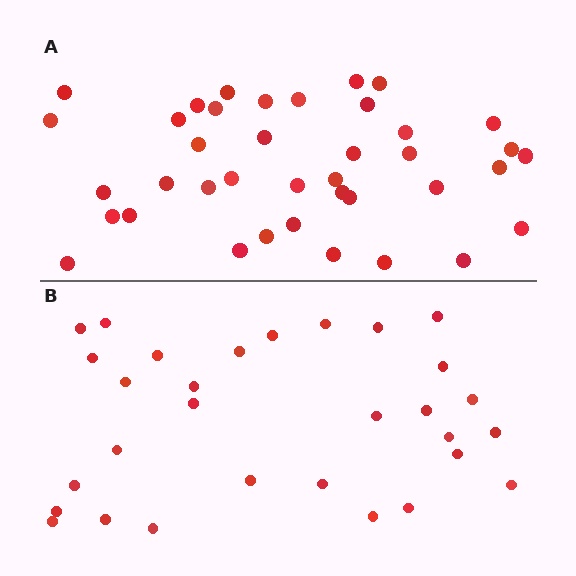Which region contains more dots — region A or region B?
Region A (the top region) has more dots.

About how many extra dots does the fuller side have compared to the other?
Region A has roughly 8 or so more dots than region B.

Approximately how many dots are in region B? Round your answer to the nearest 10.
About 30 dots.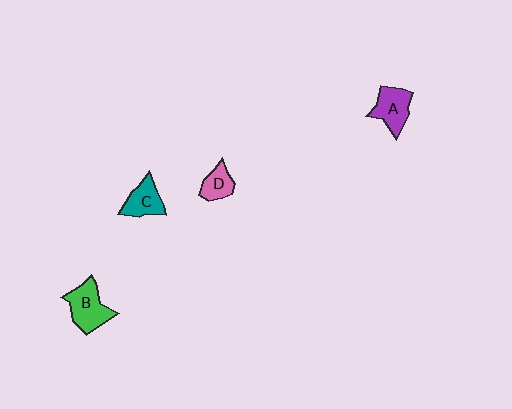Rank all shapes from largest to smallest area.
From largest to smallest: B (green), A (purple), C (teal), D (pink).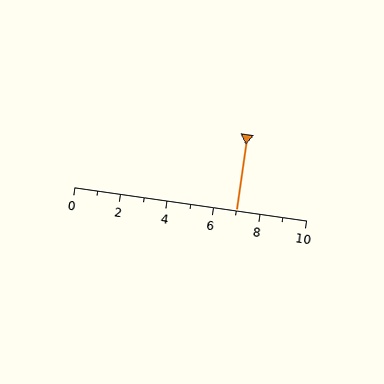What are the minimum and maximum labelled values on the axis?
The axis runs from 0 to 10.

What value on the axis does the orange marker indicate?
The marker indicates approximately 7.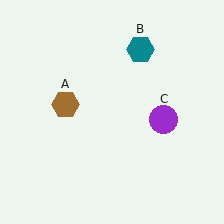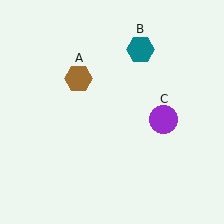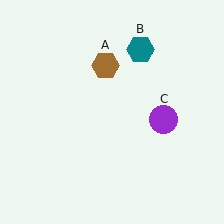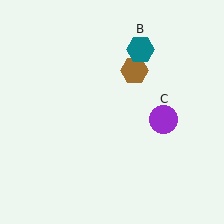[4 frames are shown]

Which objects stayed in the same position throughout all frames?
Teal hexagon (object B) and purple circle (object C) remained stationary.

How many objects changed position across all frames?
1 object changed position: brown hexagon (object A).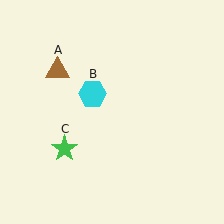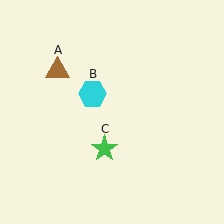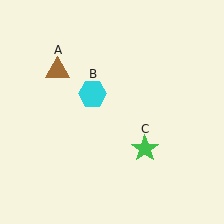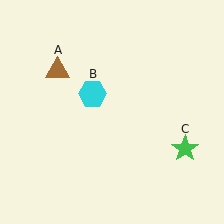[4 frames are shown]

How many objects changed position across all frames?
1 object changed position: green star (object C).